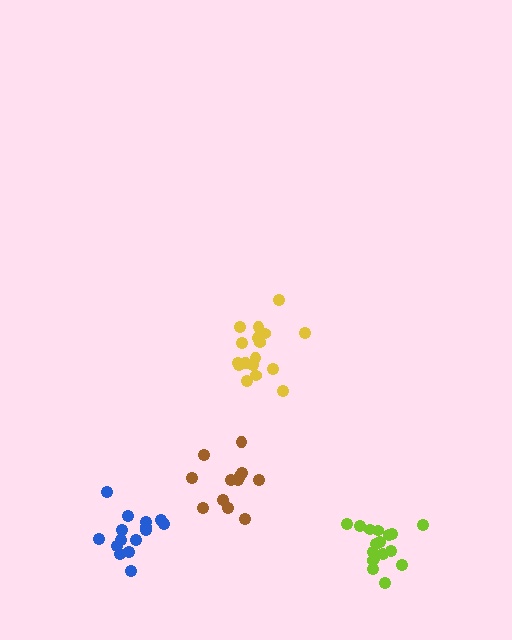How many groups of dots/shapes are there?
There are 4 groups.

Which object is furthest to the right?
The lime cluster is rightmost.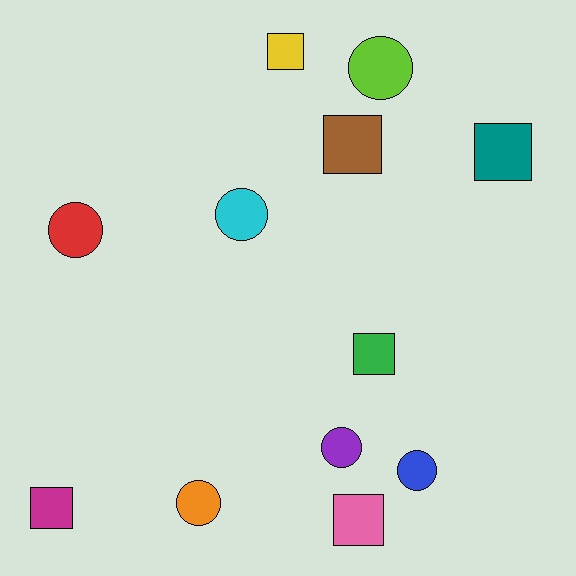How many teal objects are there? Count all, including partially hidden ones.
There is 1 teal object.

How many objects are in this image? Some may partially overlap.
There are 12 objects.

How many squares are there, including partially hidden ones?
There are 6 squares.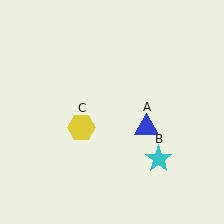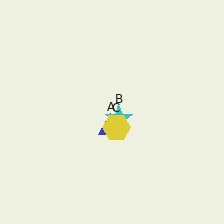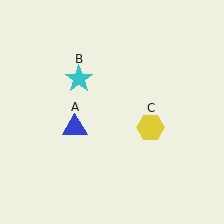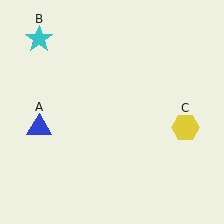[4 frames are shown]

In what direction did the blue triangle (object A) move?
The blue triangle (object A) moved left.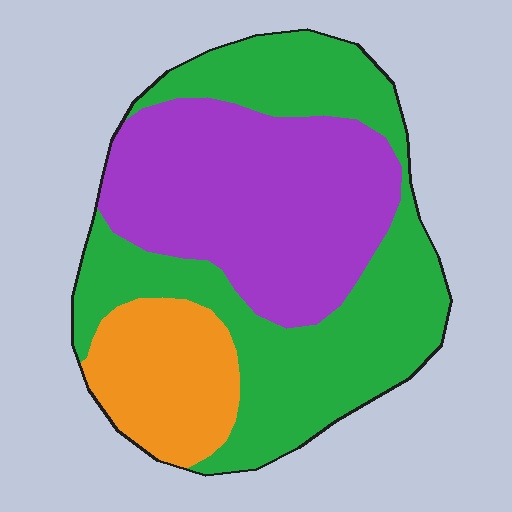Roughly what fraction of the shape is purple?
Purple covers 38% of the shape.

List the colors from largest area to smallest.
From largest to smallest: green, purple, orange.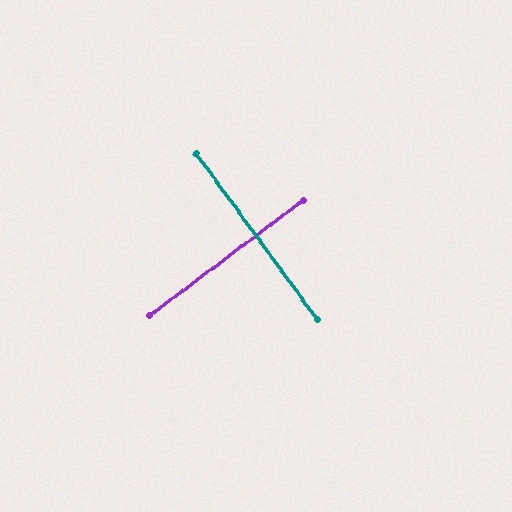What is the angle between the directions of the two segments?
Approximately 89 degrees.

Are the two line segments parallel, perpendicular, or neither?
Perpendicular — they meet at approximately 89°.